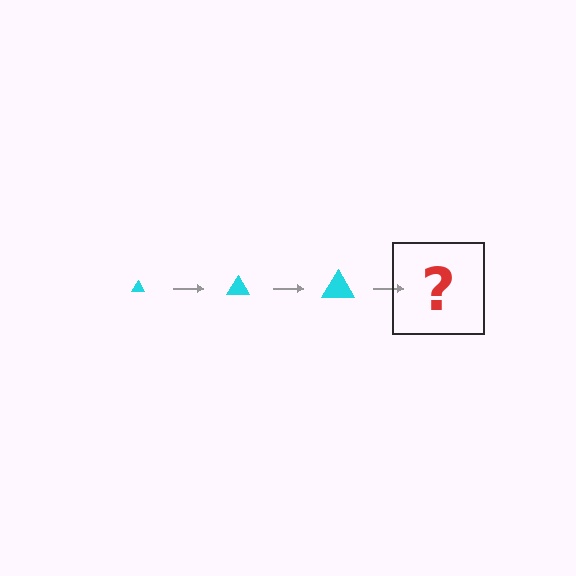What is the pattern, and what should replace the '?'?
The pattern is that the triangle gets progressively larger each step. The '?' should be a cyan triangle, larger than the previous one.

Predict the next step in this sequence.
The next step is a cyan triangle, larger than the previous one.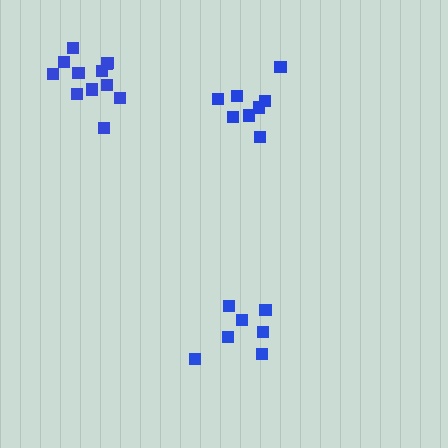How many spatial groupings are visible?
There are 3 spatial groupings.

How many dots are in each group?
Group 1: 7 dots, Group 2: 12 dots, Group 3: 8 dots (27 total).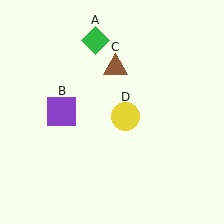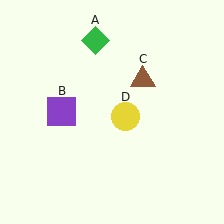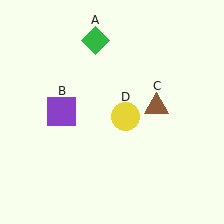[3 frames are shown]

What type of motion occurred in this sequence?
The brown triangle (object C) rotated clockwise around the center of the scene.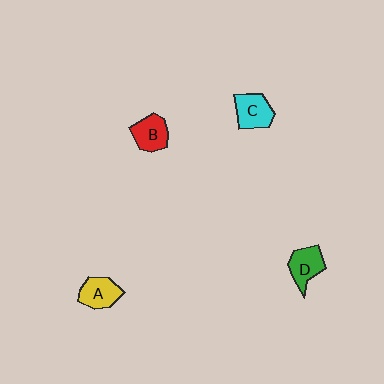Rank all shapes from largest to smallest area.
From largest to smallest: C (cyan), A (yellow), D (green), B (red).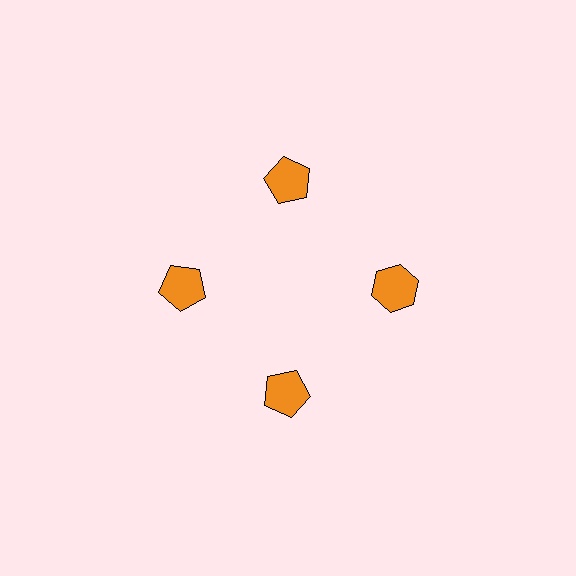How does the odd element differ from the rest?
It has a different shape: hexagon instead of pentagon.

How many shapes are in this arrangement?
There are 4 shapes arranged in a ring pattern.